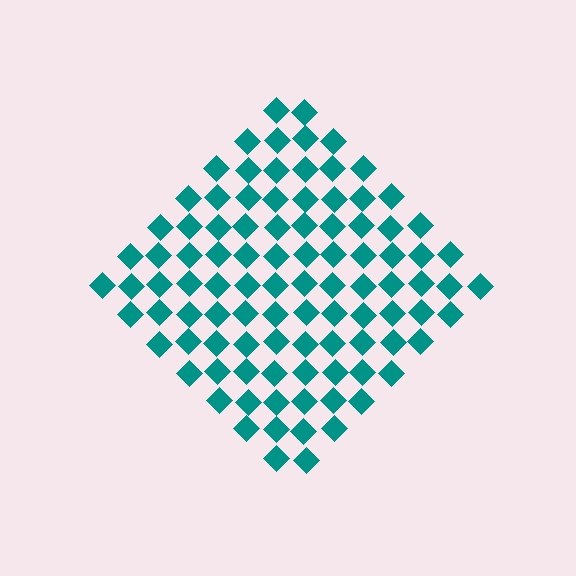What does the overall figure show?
The overall figure shows a diamond.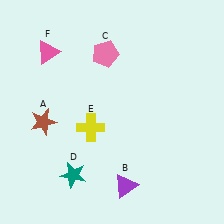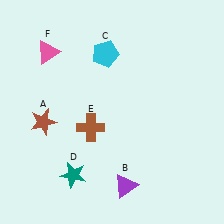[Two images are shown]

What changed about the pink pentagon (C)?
In Image 1, C is pink. In Image 2, it changed to cyan.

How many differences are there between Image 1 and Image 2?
There are 2 differences between the two images.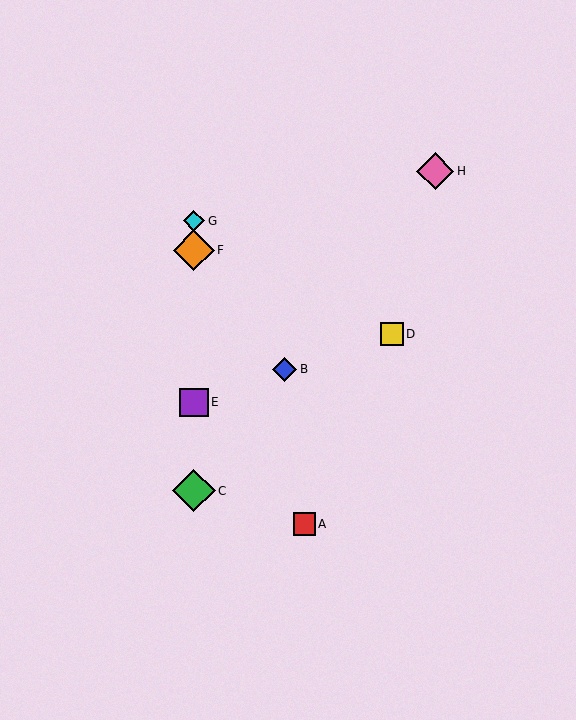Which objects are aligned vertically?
Objects C, E, F, G are aligned vertically.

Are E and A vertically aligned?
No, E is at x≈194 and A is at x≈304.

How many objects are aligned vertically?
4 objects (C, E, F, G) are aligned vertically.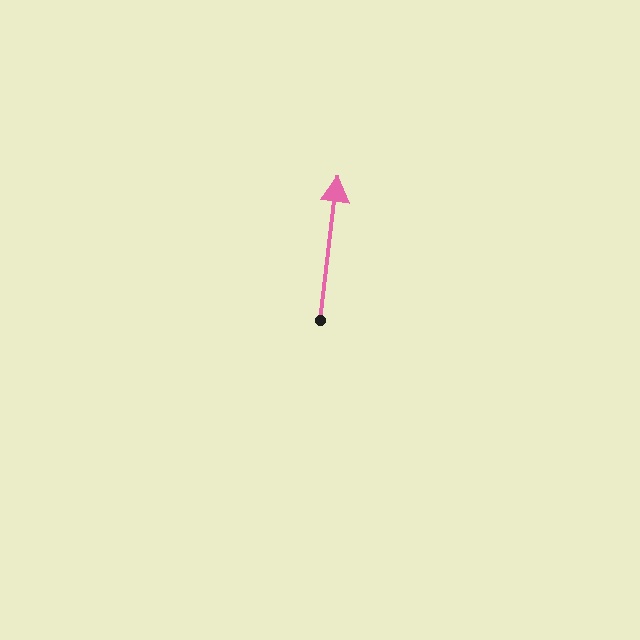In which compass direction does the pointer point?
North.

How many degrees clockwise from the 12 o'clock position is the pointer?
Approximately 7 degrees.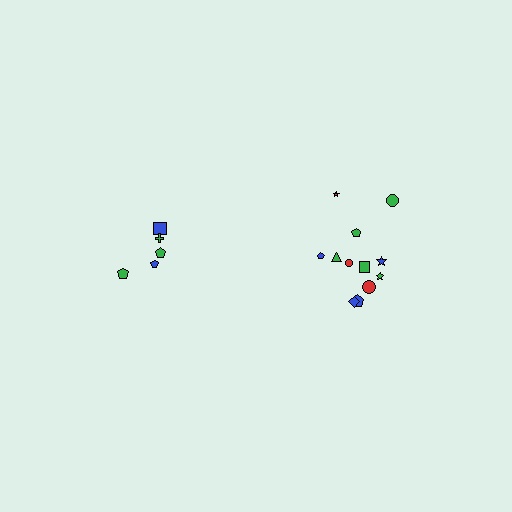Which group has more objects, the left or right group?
The right group.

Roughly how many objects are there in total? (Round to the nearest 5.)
Roughly 15 objects in total.